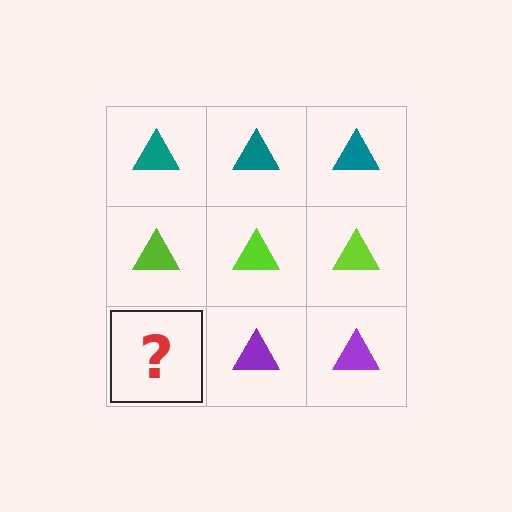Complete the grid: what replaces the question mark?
The question mark should be replaced with a purple triangle.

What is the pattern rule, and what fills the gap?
The rule is that each row has a consistent color. The gap should be filled with a purple triangle.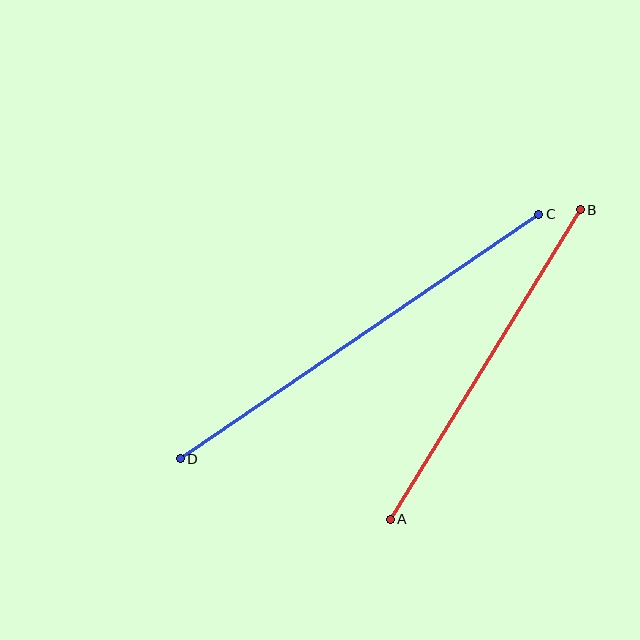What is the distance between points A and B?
The distance is approximately 363 pixels.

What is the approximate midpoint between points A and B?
The midpoint is at approximately (485, 364) pixels.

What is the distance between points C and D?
The distance is approximately 434 pixels.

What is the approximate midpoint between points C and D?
The midpoint is at approximately (360, 336) pixels.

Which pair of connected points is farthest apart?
Points C and D are farthest apart.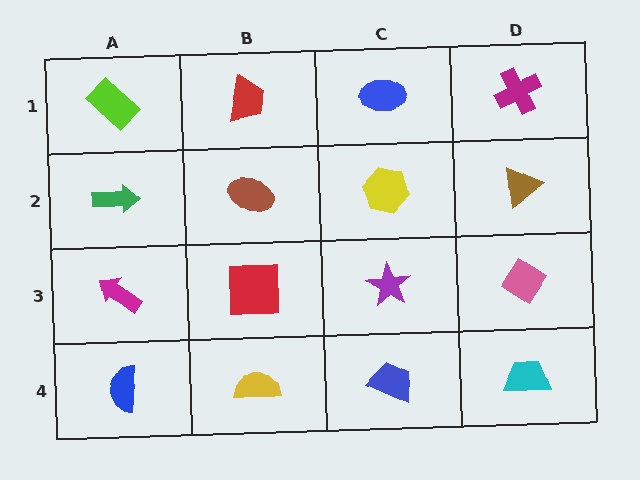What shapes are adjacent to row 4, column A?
A magenta arrow (row 3, column A), a yellow semicircle (row 4, column B).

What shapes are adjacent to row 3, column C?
A yellow hexagon (row 2, column C), a blue trapezoid (row 4, column C), a red square (row 3, column B), a pink diamond (row 3, column D).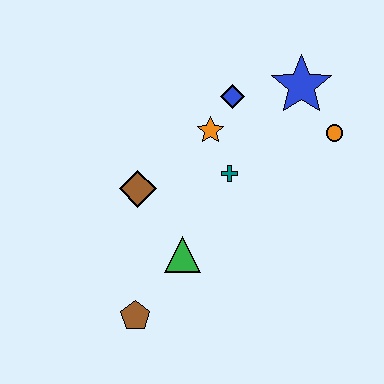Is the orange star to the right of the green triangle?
Yes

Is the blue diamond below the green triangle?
No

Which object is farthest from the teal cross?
The brown pentagon is farthest from the teal cross.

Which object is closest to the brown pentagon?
The green triangle is closest to the brown pentagon.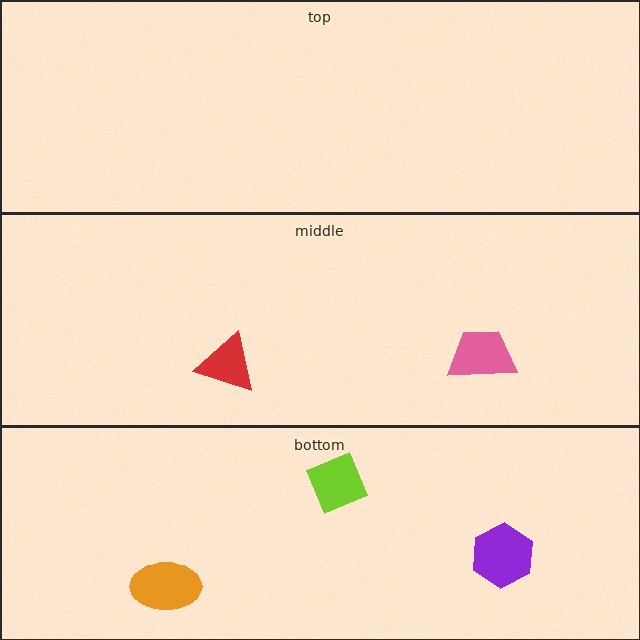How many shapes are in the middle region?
2.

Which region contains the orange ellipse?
The bottom region.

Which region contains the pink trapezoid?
The middle region.